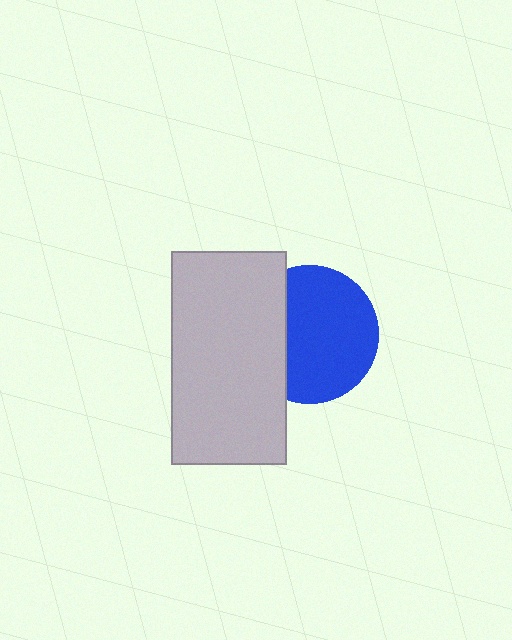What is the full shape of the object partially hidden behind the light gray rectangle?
The partially hidden object is a blue circle.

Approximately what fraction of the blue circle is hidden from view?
Roughly 30% of the blue circle is hidden behind the light gray rectangle.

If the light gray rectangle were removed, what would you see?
You would see the complete blue circle.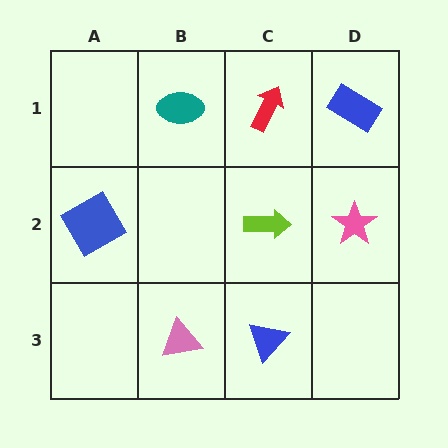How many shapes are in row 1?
3 shapes.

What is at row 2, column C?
A lime arrow.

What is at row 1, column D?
A blue rectangle.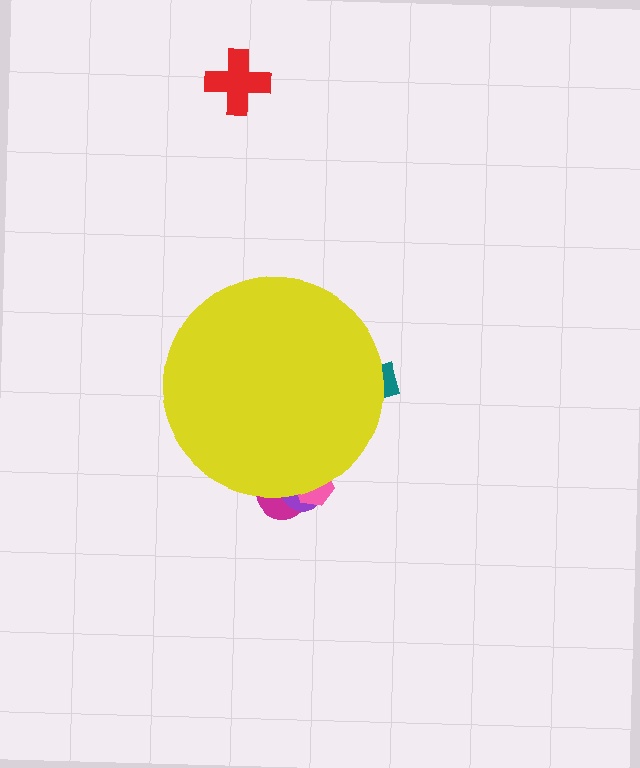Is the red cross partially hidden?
No, the red cross is fully visible.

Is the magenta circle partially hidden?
Yes, the magenta circle is partially hidden behind the yellow circle.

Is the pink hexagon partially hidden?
Yes, the pink hexagon is partially hidden behind the yellow circle.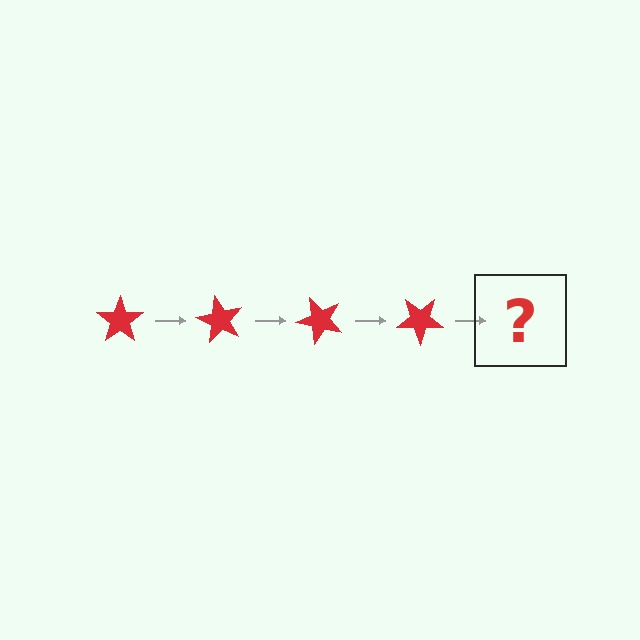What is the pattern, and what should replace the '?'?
The pattern is that the star rotates 60 degrees each step. The '?' should be a red star rotated 240 degrees.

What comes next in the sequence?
The next element should be a red star rotated 240 degrees.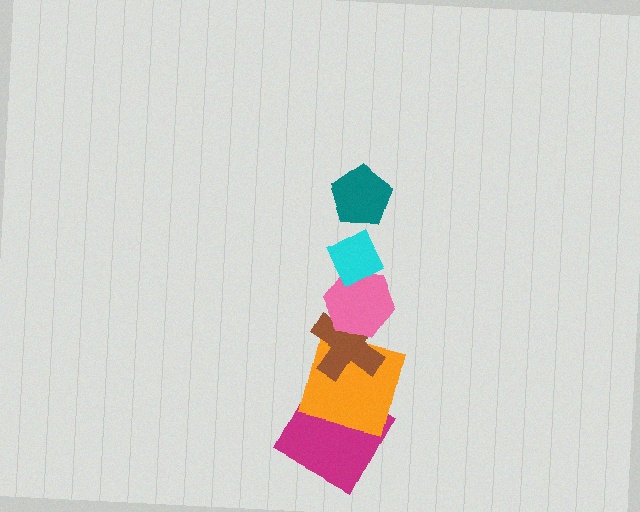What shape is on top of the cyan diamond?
The teal pentagon is on top of the cyan diamond.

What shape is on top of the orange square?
The brown cross is on top of the orange square.